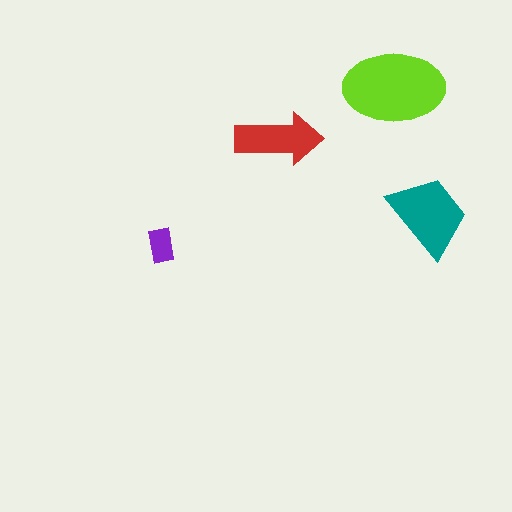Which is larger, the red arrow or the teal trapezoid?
The teal trapezoid.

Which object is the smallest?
The purple rectangle.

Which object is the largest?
The lime ellipse.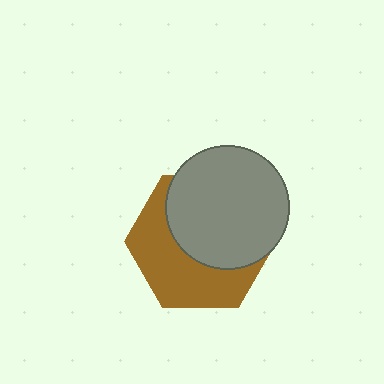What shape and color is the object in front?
The object in front is a gray circle.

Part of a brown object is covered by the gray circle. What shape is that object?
It is a hexagon.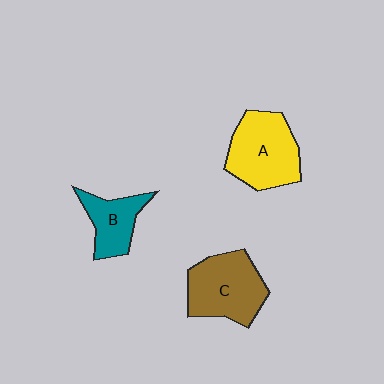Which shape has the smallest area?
Shape B (teal).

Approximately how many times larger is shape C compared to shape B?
Approximately 1.6 times.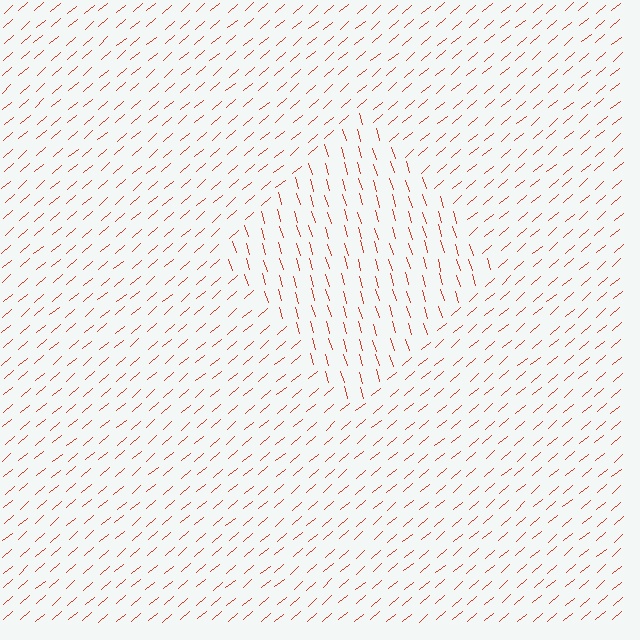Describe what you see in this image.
The image is filled with small red line segments. A diamond region in the image has lines oriented differently from the surrounding lines, creating a visible texture boundary.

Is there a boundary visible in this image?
Yes, there is a texture boundary formed by a change in line orientation.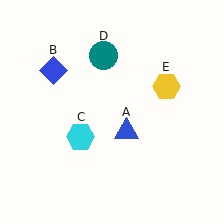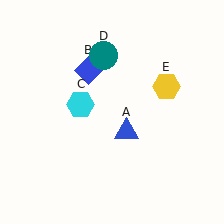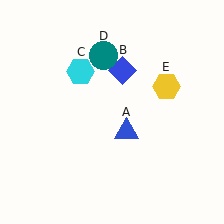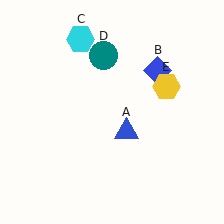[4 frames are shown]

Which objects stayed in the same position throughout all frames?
Blue triangle (object A) and teal circle (object D) and yellow hexagon (object E) remained stationary.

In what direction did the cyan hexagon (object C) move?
The cyan hexagon (object C) moved up.